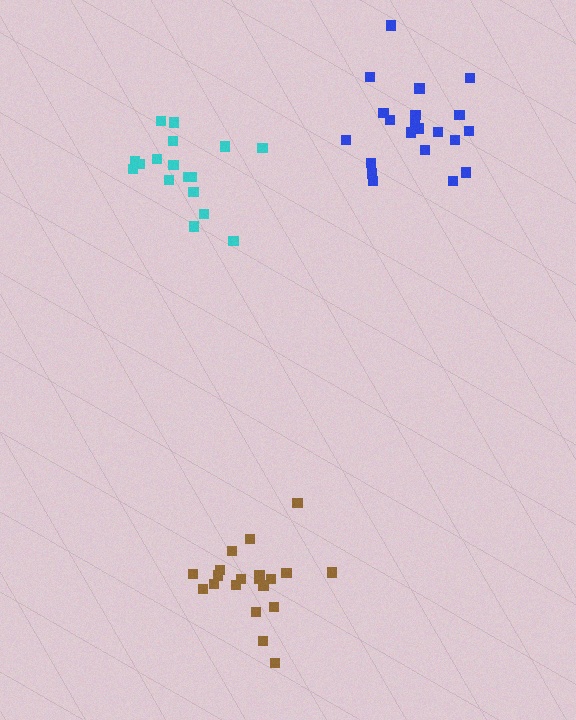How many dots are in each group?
Group 1: 21 dots, Group 2: 17 dots, Group 3: 20 dots (58 total).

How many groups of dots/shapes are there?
There are 3 groups.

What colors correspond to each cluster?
The clusters are colored: blue, cyan, brown.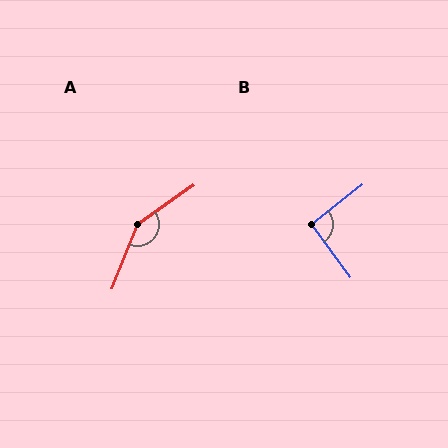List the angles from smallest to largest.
B (92°), A (146°).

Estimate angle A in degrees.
Approximately 146 degrees.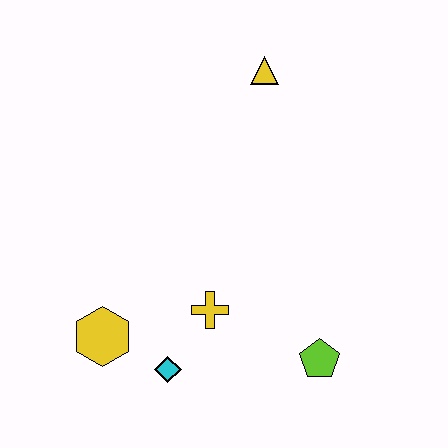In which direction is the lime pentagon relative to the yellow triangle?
The lime pentagon is below the yellow triangle.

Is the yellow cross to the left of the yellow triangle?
Yes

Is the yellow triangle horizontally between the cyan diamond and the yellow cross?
No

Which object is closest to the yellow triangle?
The yellow cross is closest to the yellow triangle.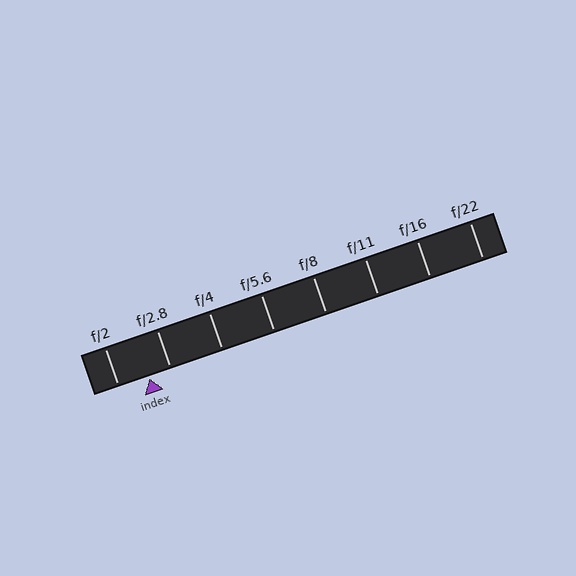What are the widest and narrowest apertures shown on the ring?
The widest aperture shown is f/2 and the narrowest is f/22.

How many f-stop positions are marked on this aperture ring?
There are 8 f-stop positions marked.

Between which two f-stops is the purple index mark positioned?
The index mark is between f/2 and f/2.8.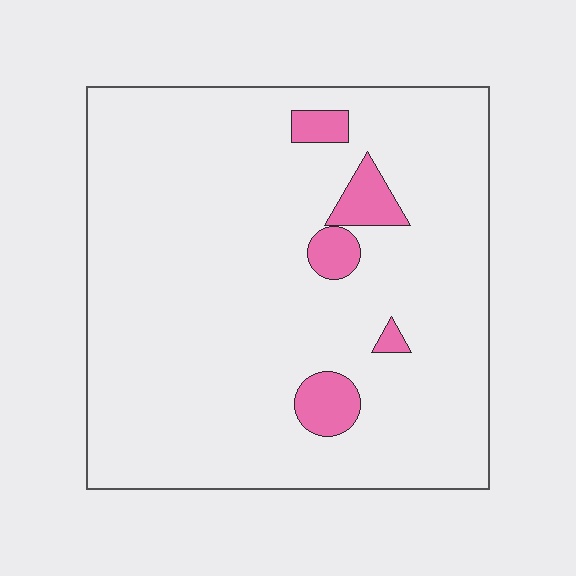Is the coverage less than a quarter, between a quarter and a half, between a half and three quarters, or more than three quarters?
Less than a quarter.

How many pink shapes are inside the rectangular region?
5.